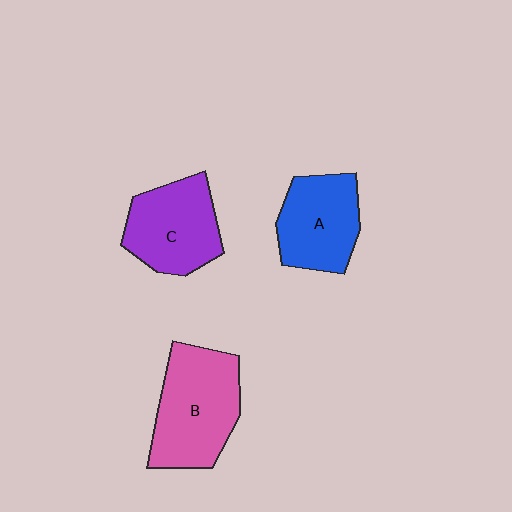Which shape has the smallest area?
Shape A (blue).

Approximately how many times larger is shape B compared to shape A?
Approximately 1.3 times.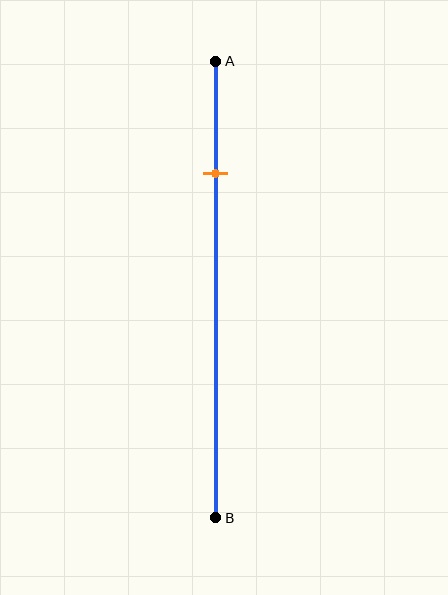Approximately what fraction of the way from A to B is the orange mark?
The orange mark is approximately 25% of the way from A to B.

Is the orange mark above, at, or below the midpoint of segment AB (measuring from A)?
The orange mark is above the midpoint of segment AB.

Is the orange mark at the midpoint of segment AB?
No, the mark is at about 25% from A, not at the 50% midpoint.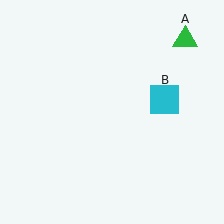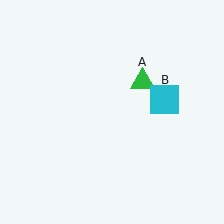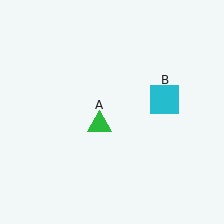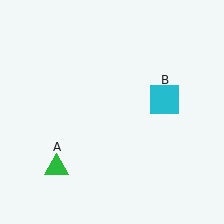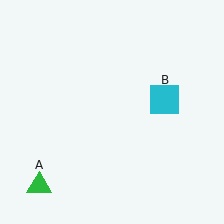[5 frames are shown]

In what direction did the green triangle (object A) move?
The green triangle (object A) moved down and to the left.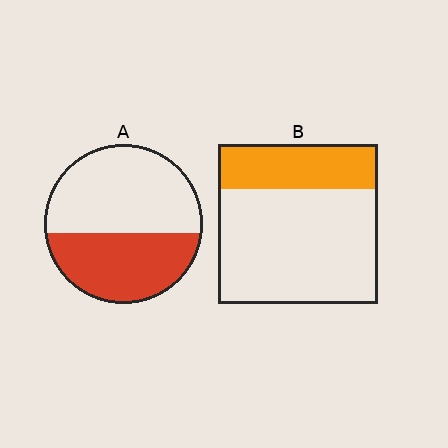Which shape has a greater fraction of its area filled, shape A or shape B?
Shape A.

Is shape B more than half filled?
No.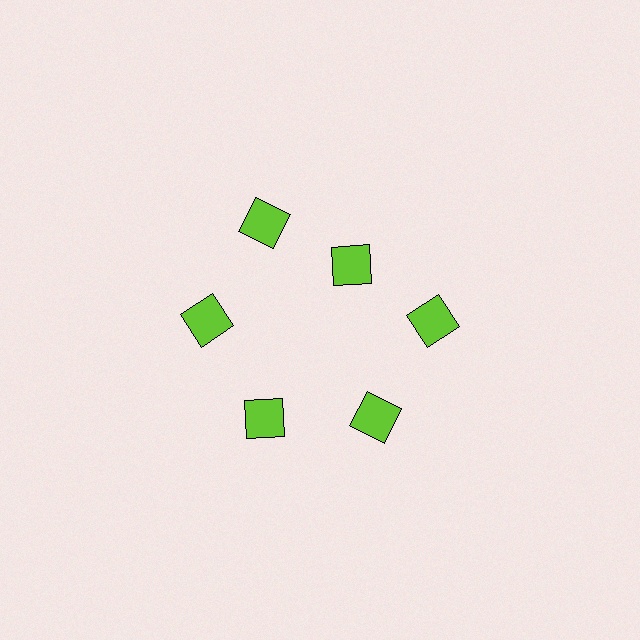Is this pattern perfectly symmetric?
No. The 6 lime squares are arranged in a ring, but one element near the 1 o'clock position is pulled inward toward the center, breaking the 6-fold rotational symmetry.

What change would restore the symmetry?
The symmetry would be restored by moving it outward, back onto the ring so that all 6 squares sit at equal angles and equal distance from the center.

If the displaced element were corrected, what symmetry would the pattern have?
It would have 6-fold rotational symmetry — the pattern would map onto itself every 60 degrees.